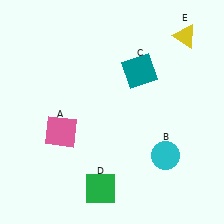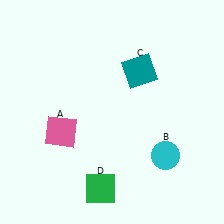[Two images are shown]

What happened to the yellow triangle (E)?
The yellow triangle (E) was removed in Image 2. It was in the top-right area of Image 1.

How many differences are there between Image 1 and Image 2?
There is 1 difference between the two images.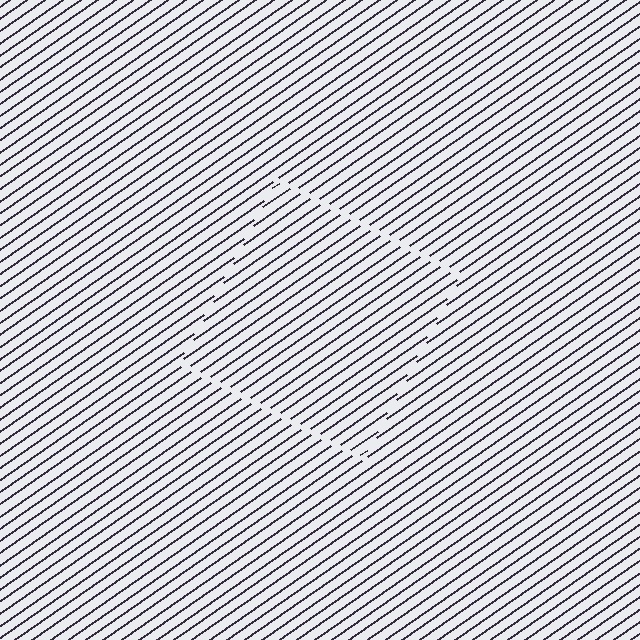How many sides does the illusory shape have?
4 sides — the line-ends trace a square.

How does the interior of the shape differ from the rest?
The interior of the shape contains the same grating, shifted by half a period — the contour is defined by the phase discontinuity where line-ends from the inner and outer gratings abut.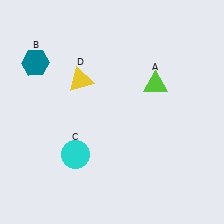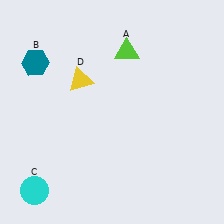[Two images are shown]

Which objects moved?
The objects that moved are: the lime triangle (A), the cyan circle (C).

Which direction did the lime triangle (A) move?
The lime triangle (A) moved up.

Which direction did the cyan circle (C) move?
The cyan circle (C) moved left.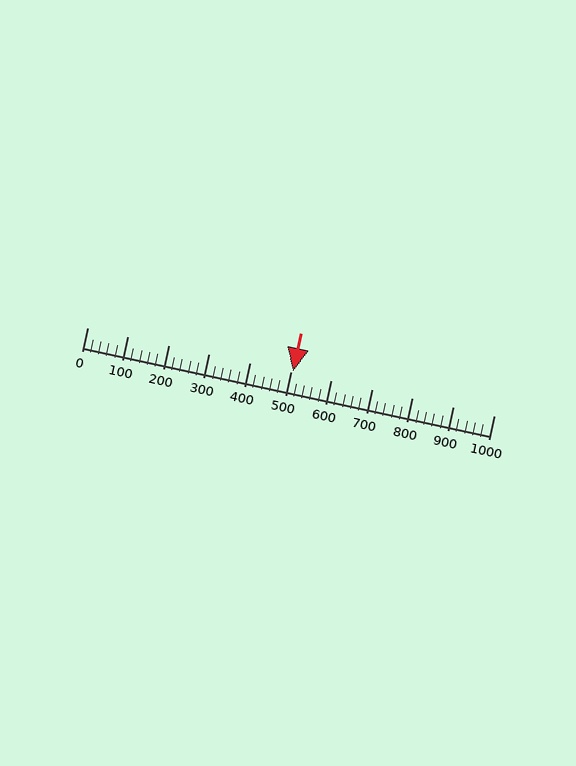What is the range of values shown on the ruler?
The ruler shows values from 0 to 1000.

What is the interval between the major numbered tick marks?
The major tick marks are spaced 100 units apart.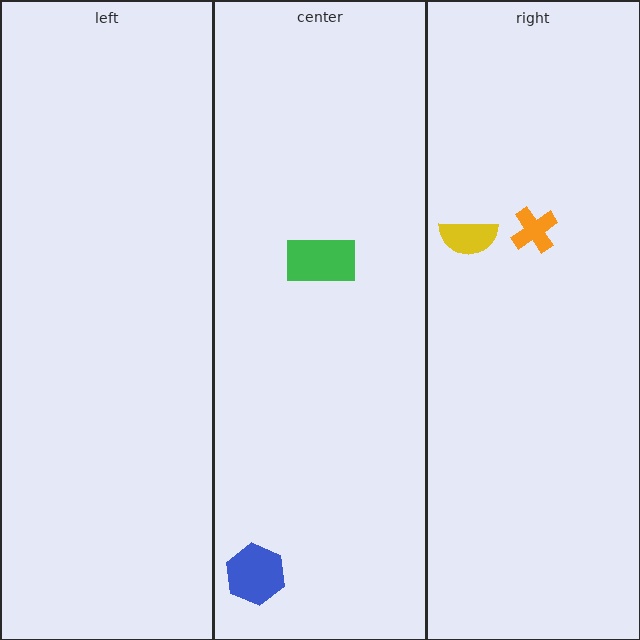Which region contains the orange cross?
The right region.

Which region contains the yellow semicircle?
The right region.